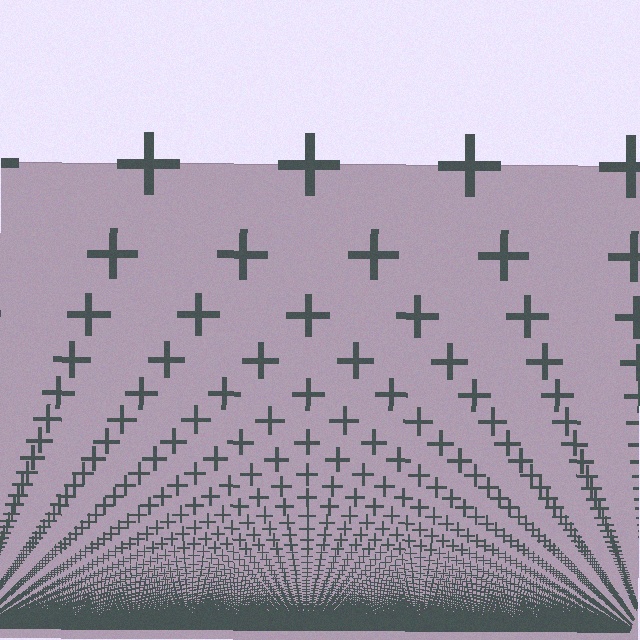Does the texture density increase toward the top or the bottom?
Density increases toward the bottom.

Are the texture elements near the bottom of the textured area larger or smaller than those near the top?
Smaller. The gradient is inverted — elements near the bottom are smaller and denser.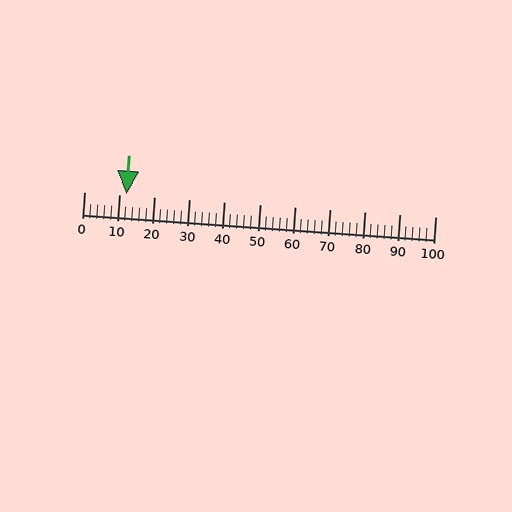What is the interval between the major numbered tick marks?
The major tick marks are spaced 10 units apart.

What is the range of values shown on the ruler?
The ruler shows values from 0 to 100.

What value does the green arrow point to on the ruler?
The green arrow points to approximately 12.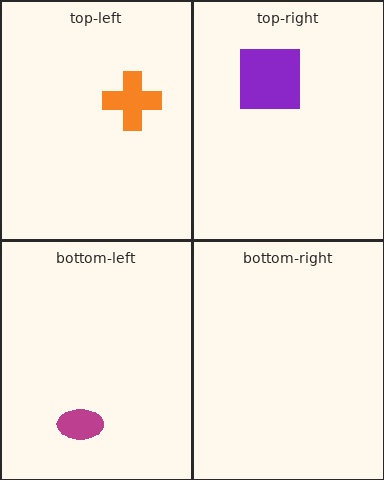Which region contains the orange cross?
The top-left region.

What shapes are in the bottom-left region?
The magenta ellipse.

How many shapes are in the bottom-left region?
1.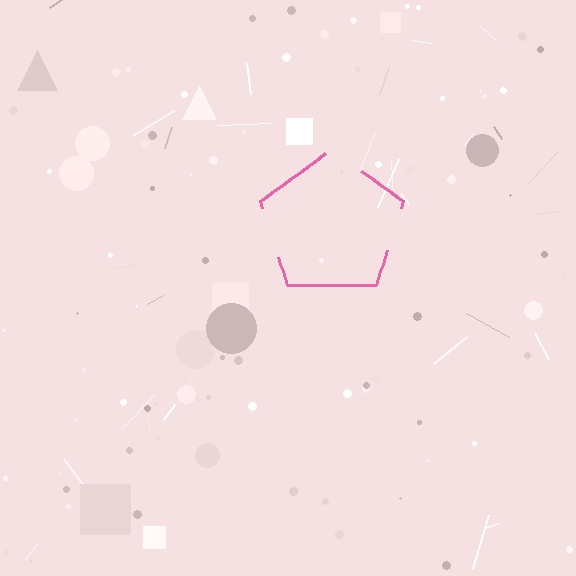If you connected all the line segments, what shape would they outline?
They would outline a pentagon.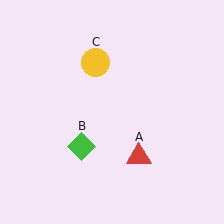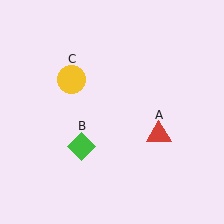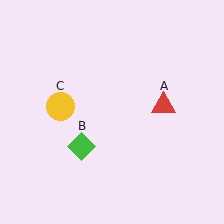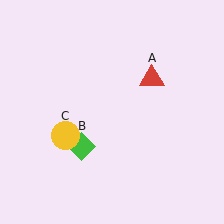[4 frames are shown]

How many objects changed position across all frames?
2 objects changed position: red triangle (object A), yellow circle (object C).